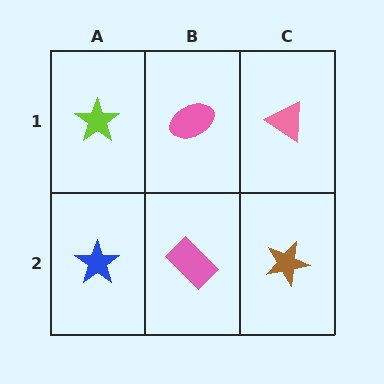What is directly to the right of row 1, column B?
A pink triangle.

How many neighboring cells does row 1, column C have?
2.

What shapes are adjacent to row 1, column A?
A blue star (row 2, column A), a pink ellipse (row 1, column B).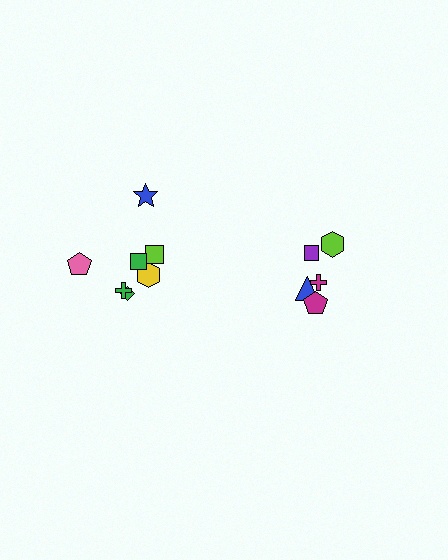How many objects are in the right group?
There are 5 objects.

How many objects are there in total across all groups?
There are 12 objects.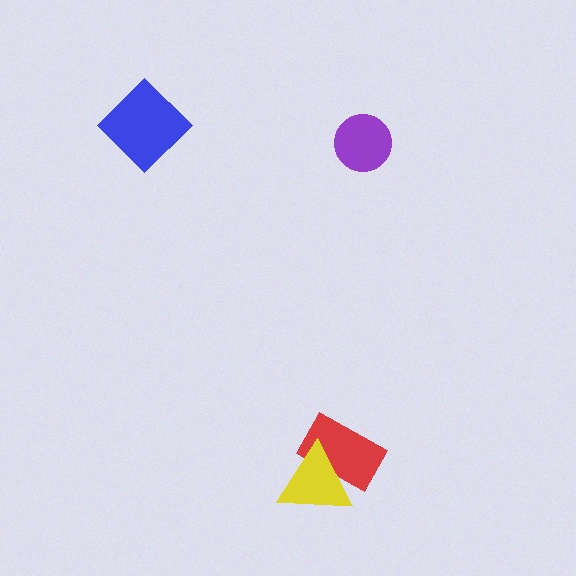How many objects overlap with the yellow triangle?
1 object overlaps with the yellow triangle.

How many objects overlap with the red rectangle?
1 object overlaps with the red rectangle.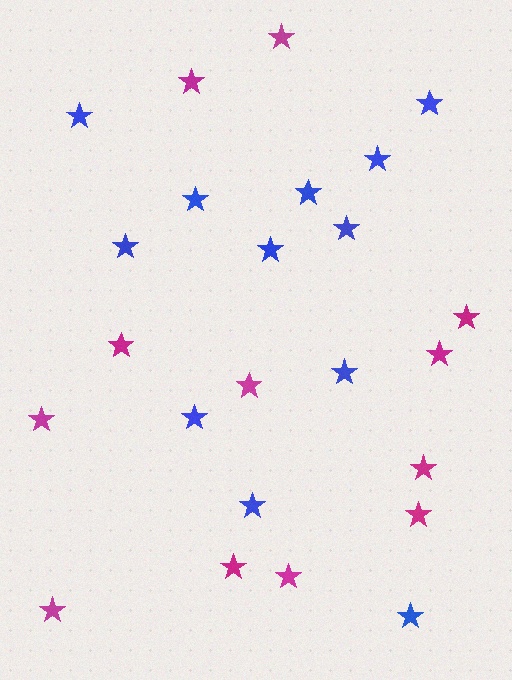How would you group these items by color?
There are 2 groups: one group of blue stars (12) and one group of magenta stars (12).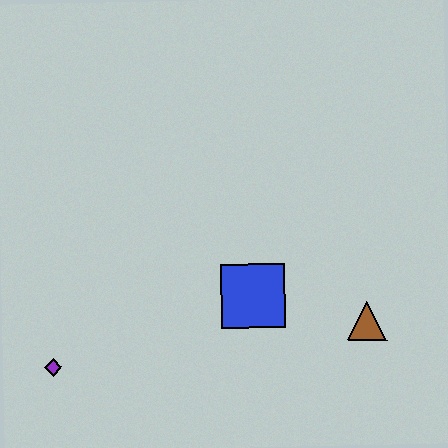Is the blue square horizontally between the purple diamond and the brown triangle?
Yes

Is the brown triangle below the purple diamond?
No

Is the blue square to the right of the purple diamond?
Yes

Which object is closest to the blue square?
The brown triangle is closest to the blue square.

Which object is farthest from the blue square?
The purple diamond is farthest from the blue square.